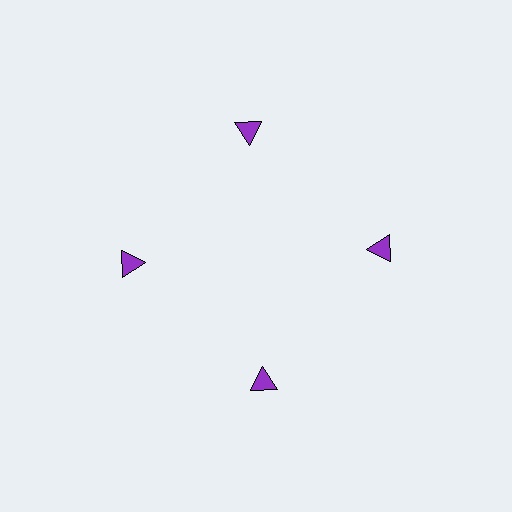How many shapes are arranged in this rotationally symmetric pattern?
There are 4 shapes, arranged in 4 groups of 1.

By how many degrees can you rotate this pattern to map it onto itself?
The pattern maps onto itself every 90 degrees of rotation.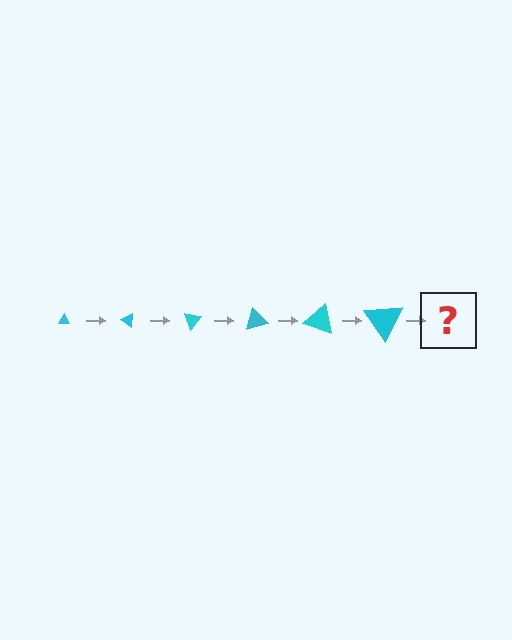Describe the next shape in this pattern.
It should be a triangle, larger than the previous one and rotated 210 degrees from the start.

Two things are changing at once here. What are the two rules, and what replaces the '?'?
The two rules are that the triangle grows larger each step and it rotates 35 degrees each step. The '?' should be a triangle, larger than the previous one and rotated 210 degrees from the start.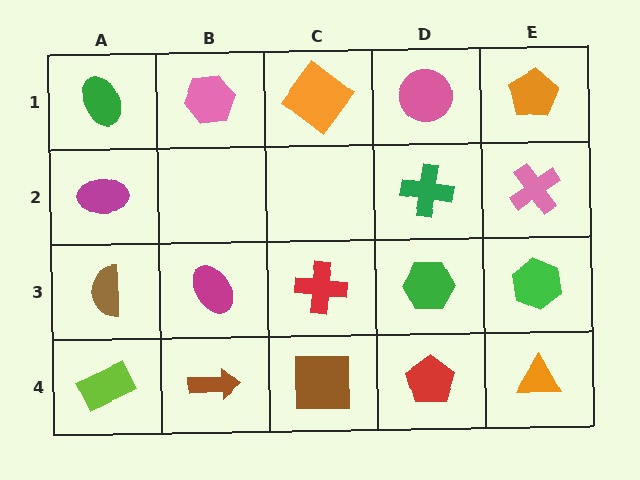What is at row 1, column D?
A pink circle.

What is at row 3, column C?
A red cross.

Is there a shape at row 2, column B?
No, that cell is empty.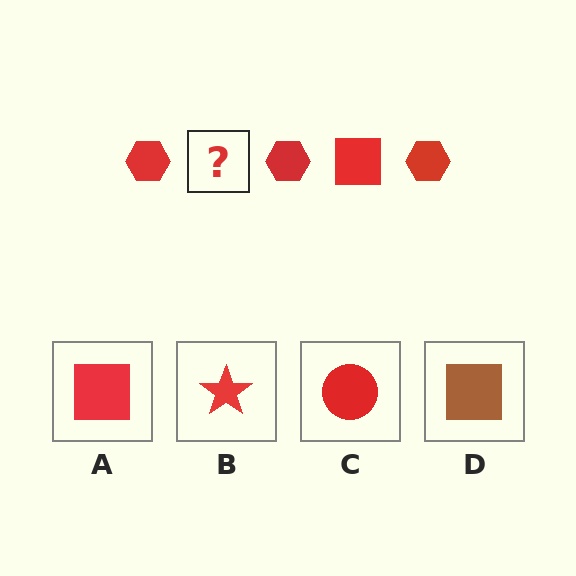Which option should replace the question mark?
Option A.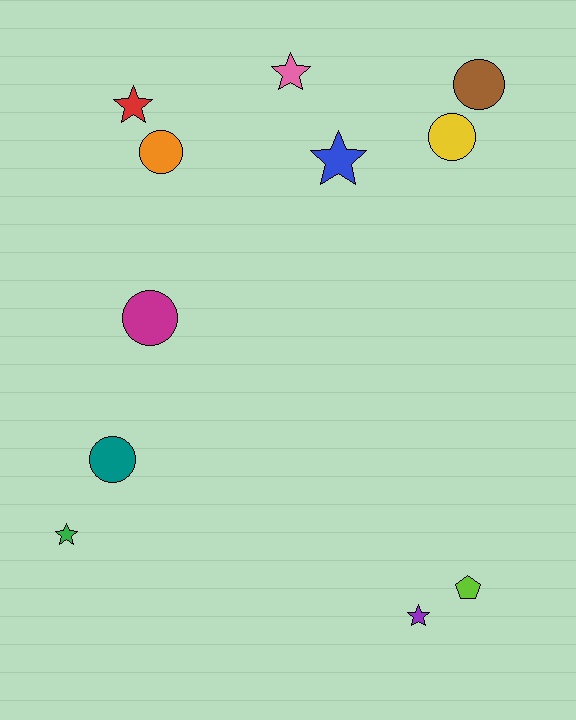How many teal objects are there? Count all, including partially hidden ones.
There is 1 teal object.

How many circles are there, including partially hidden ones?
There are 5 circles.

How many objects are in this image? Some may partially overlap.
There are 11 objects.